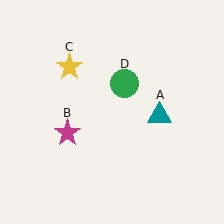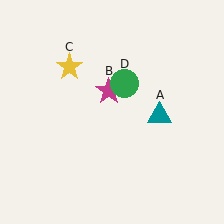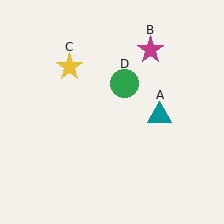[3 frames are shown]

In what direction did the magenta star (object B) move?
The magenta star (object B) moved up and to the right.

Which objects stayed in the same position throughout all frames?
Teal triangle (object A) and yellow star (object C) and green circle (object D) remained stationary.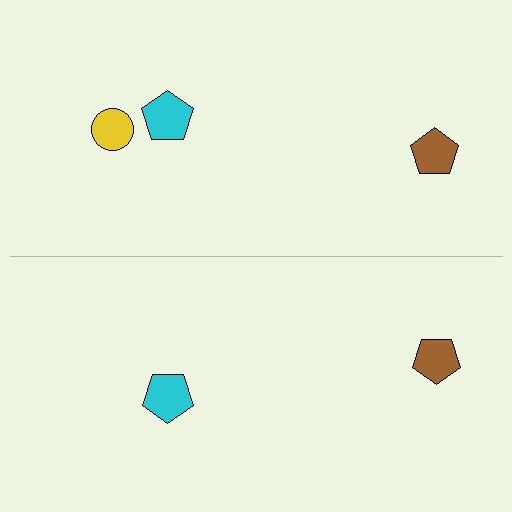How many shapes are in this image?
There are 5 shapes in this image.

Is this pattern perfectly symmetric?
No, the pattern is not perfectly symmetric. A yellow circle is missing from the bottom side.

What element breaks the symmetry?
A yellow circle is missing from the bottom side.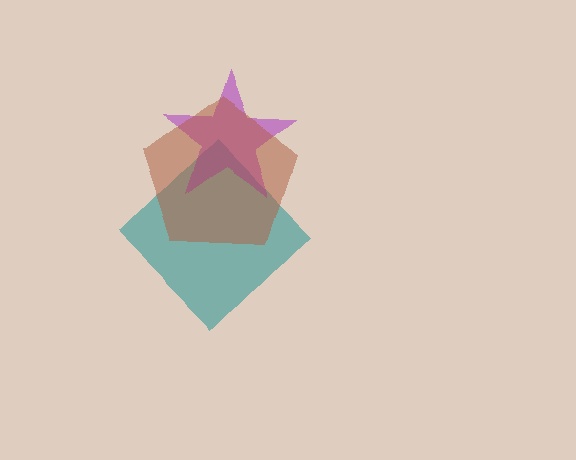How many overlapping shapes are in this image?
There are 3 overlapping shapes in the image.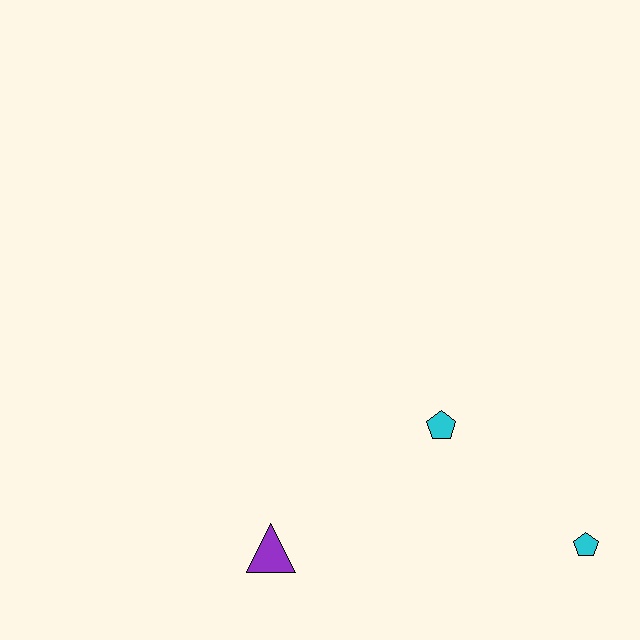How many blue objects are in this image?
There are no blue objects.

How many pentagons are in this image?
There are 2 pentagons.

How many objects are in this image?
There are 3 objects.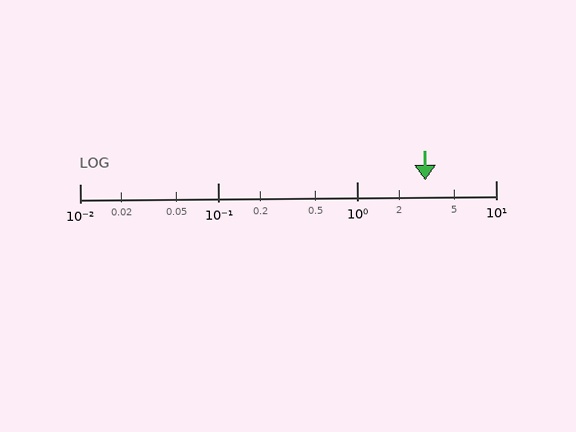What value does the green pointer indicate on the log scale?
The pointer indicates approximately 3.1.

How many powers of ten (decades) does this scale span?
The scale spans 3 decades, from 0.01 to 10.